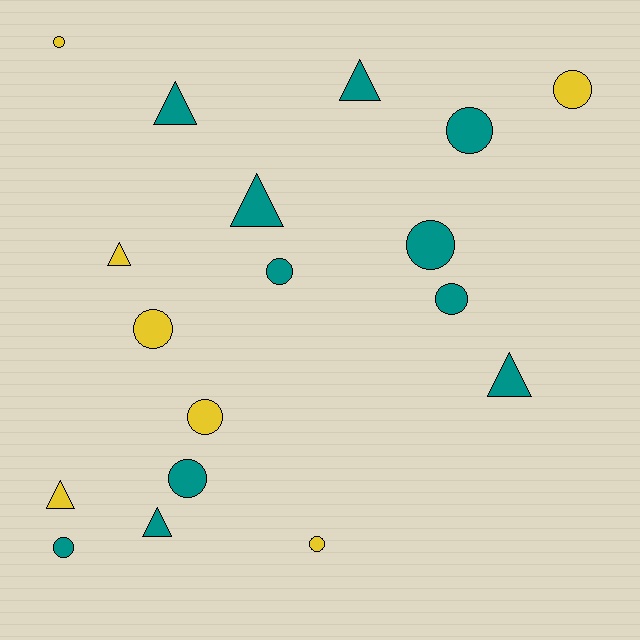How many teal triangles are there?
There are 5 teal triangles.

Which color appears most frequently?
Teal, with 11 objects.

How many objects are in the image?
There are 18 objects.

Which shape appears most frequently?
Circle, with 11 objects.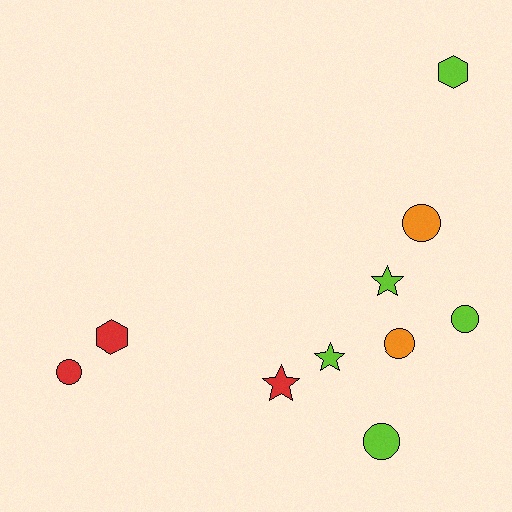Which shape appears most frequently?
Circle, with 5 objects.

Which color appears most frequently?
Lime, with 5 objects.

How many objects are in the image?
There are 10 objects.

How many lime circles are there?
There are 2 lime circles.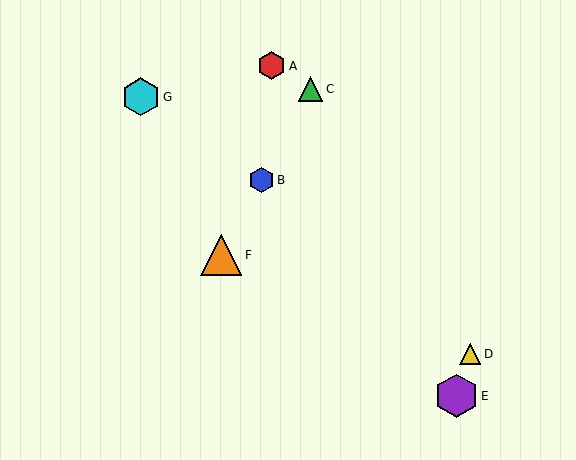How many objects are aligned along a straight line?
3 objects (B, C, F) are aligned along a straight line.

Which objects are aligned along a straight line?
Objects B, C, F are aligned along a straight line.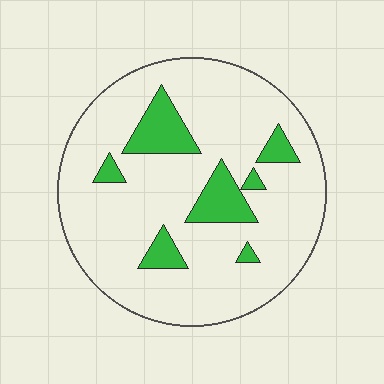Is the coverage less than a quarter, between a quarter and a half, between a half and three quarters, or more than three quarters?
Less than a quarter.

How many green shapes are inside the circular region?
7.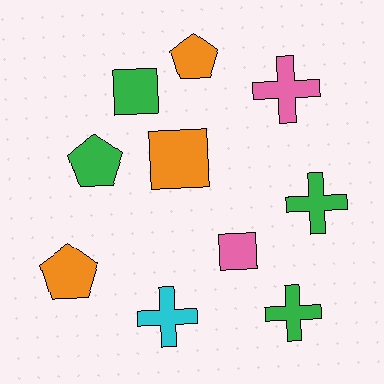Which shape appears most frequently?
Cross, with 4 objects.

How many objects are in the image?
There are 10 objects.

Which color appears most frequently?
Green, with 4 objects.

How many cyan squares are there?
There are no cyan squares.